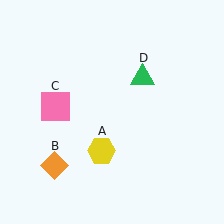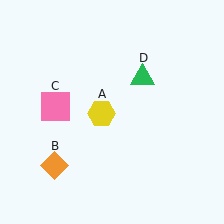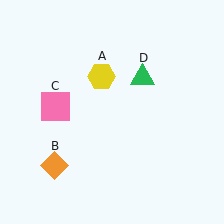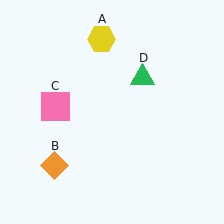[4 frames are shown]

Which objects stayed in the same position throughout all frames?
Orange diamond (object B) and pink square (object C) and green triangle (object D) remained stationary.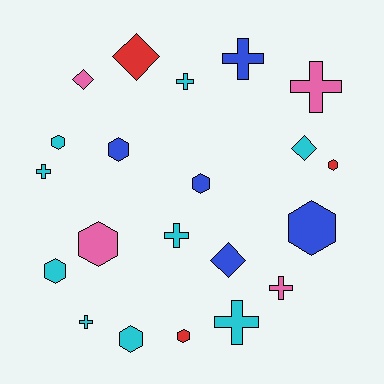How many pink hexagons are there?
There is 1 pink hexagon.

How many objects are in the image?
There are 21 objects.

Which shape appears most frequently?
Hexagon, with 9 objects.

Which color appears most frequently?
Cyan, with 9 objects.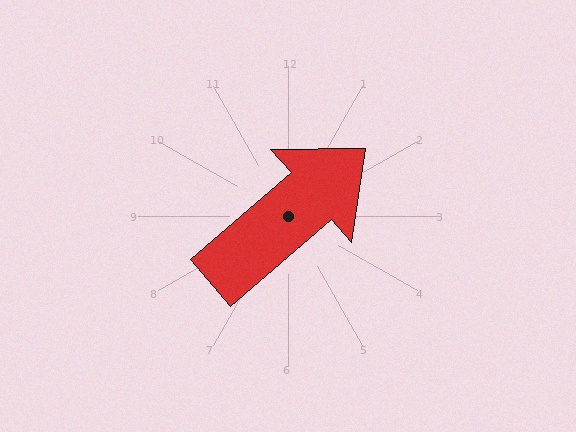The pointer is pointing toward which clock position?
Roughly 2 o'clock.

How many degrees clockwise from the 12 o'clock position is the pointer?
Approximately 49 degrees.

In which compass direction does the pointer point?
Northeast.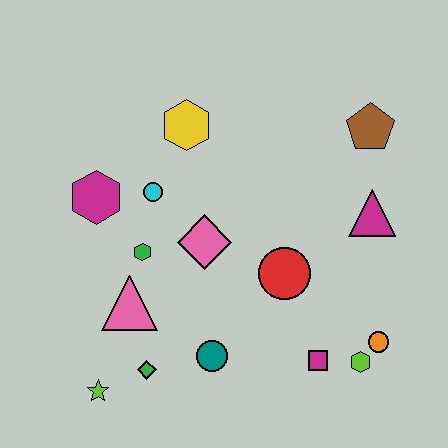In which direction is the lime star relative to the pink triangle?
The lime star is below the pink triangle.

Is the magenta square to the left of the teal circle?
No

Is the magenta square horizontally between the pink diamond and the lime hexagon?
Yes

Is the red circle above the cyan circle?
No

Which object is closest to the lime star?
The green diamond is closest to the lime star.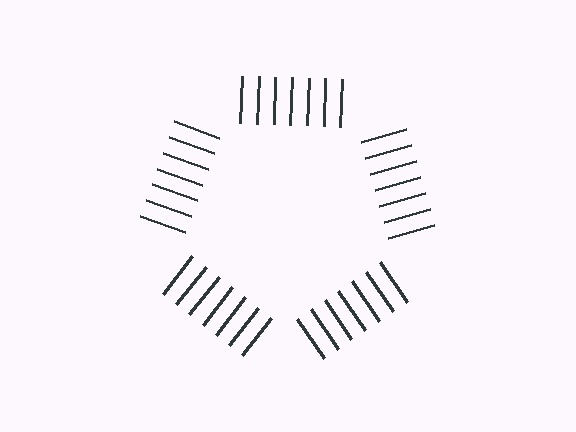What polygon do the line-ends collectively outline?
An illusory pentagon — the line segments terminate on its edges but no continuous stroke is drawn.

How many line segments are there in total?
35 — 7 along each of the 5 edges.